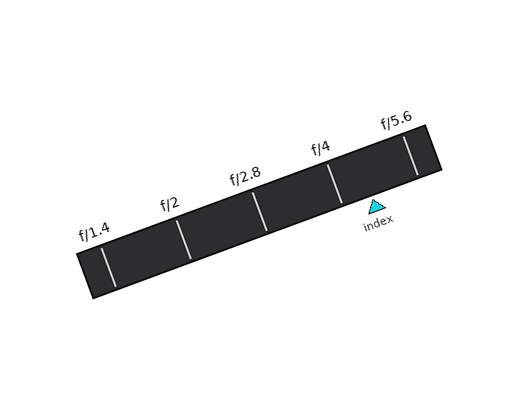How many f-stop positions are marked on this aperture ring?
There are 5 f-stop positions marked.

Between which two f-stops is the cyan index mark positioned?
The index mark is between f/4 and f/5.6.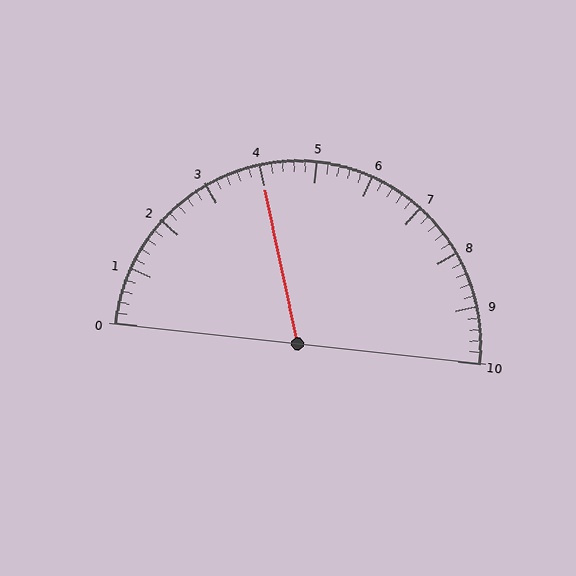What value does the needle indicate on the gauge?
The needle indicates approximately 4.0.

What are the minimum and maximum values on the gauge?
The gauge ranges from 0 to 10.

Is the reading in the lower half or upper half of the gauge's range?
The reading is in the lower half of the range (0 to 10).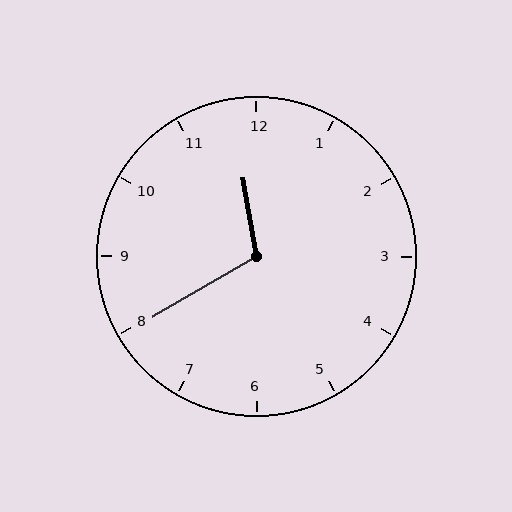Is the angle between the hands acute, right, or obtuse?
It is obtuse.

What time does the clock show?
11:40.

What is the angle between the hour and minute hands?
Approximately 110 degrees.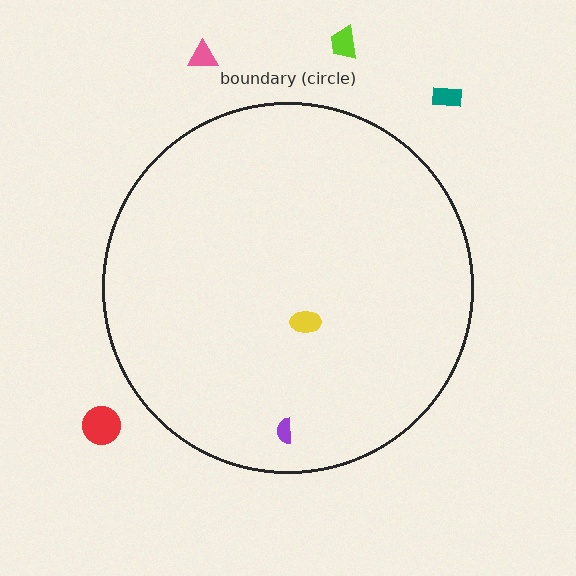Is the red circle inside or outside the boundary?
Outside.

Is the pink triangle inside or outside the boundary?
Outside.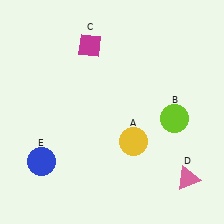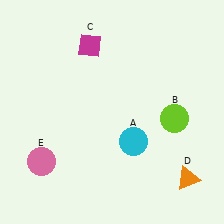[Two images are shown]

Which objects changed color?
A changed from yellow to cyan. D changed from pink to orange. E changed from blue to pink.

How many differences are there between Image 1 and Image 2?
There are 3 differences between the two images.